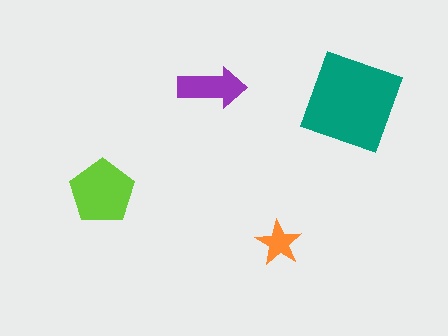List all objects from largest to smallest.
The teal diamond, the lime pentagon, the purple arrow, the orange star.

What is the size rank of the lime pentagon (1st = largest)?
2nd.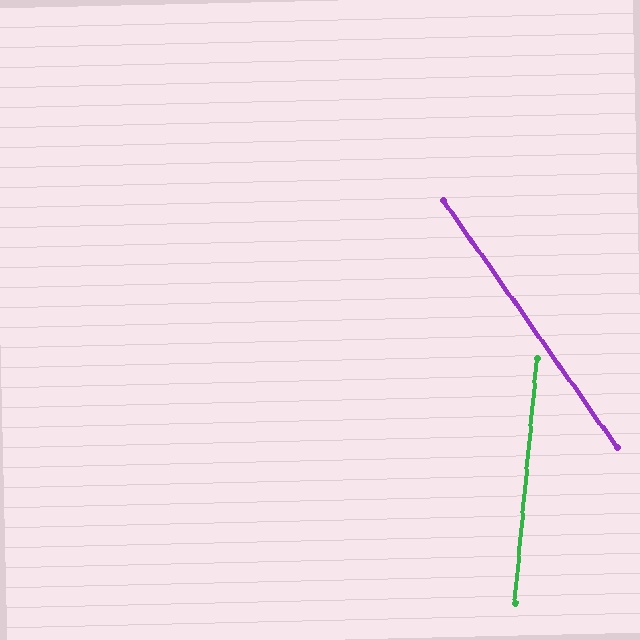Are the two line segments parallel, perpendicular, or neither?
Neither parallel nor perpendicular — they differ by about 40°.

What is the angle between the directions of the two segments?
Approximately 40 degrees.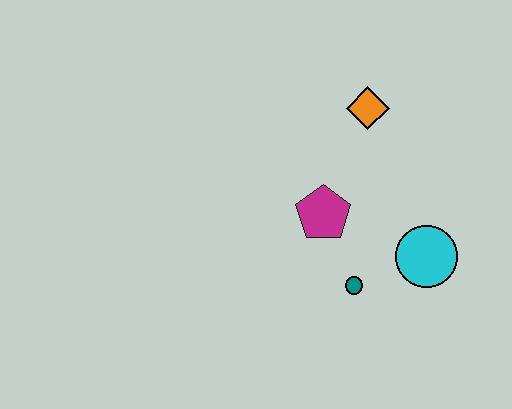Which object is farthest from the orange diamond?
The teal circle is farthest from the orange diamond.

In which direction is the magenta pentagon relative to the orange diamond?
The magenta pentagon is below the orange diamond.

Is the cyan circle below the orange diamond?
Yes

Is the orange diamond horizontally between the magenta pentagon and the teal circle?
No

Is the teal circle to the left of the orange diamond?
Yes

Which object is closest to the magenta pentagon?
The teal circle is closest to the magenta pentagon.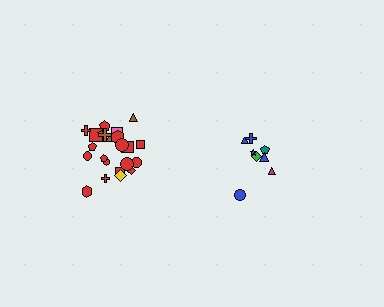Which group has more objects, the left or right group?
The left group.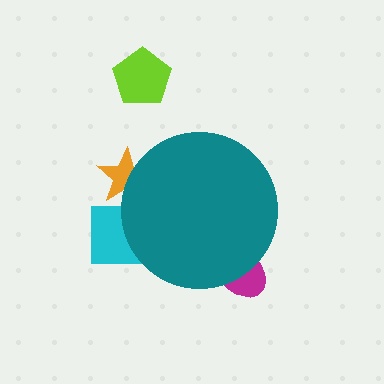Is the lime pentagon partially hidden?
No, the lime pentagon is fully visible.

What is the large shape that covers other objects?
A teal circle.